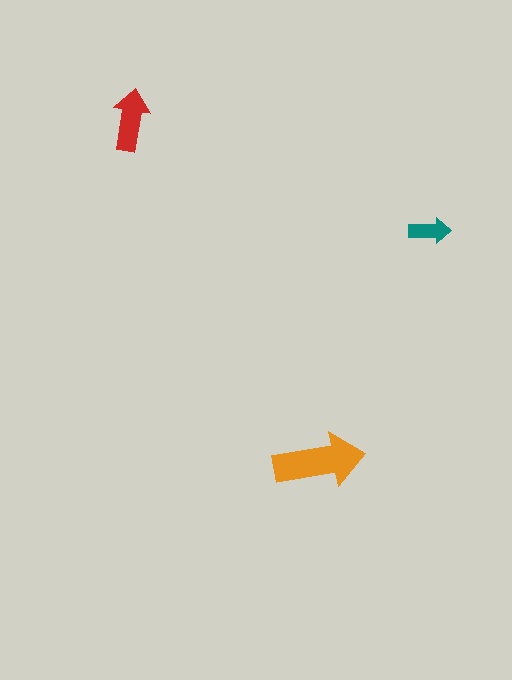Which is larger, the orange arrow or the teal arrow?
The orange one.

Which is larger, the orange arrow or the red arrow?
The orange one.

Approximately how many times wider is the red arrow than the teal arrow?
About 1.5 times wider.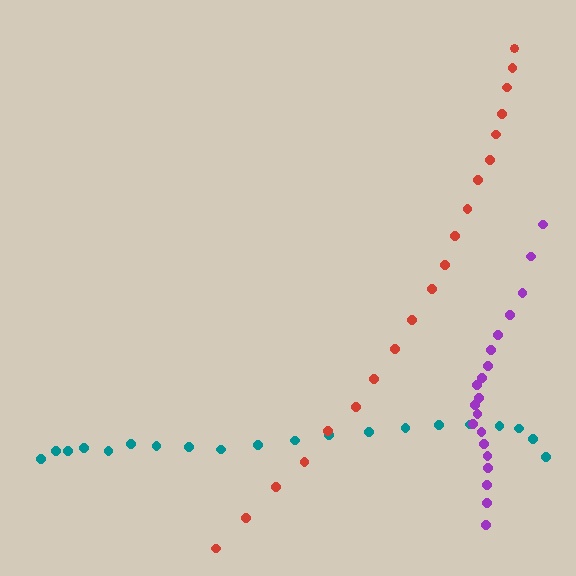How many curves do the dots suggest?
There are 3 distinct paths.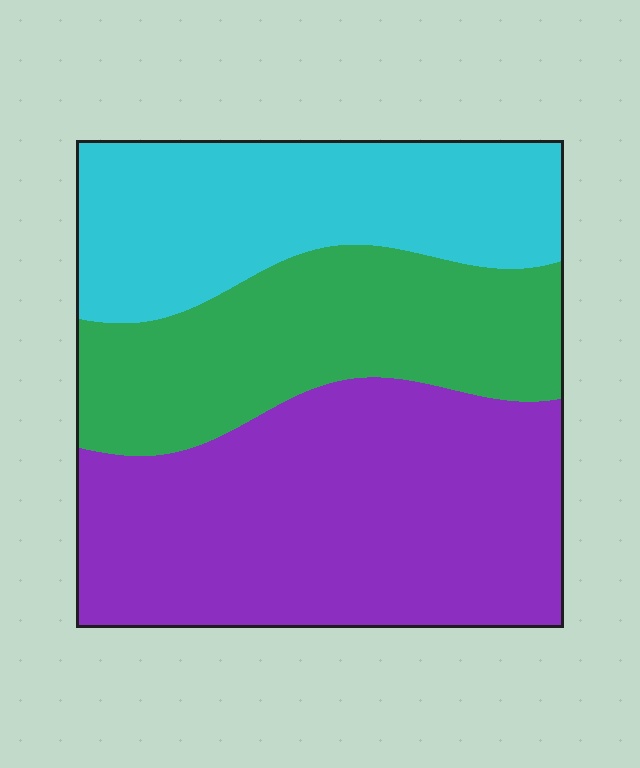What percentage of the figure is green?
Green takes up about one quarter (1/4) of the figure.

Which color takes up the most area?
Purple, at roughly 45%.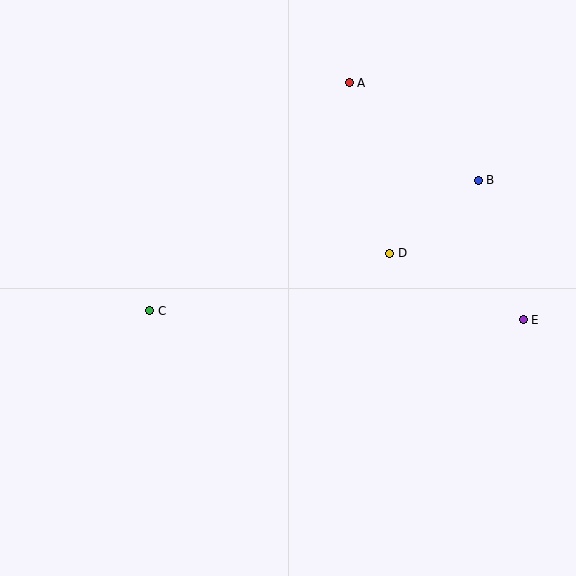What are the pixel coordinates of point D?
Point D is at (390, 253).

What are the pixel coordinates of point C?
Point C is at (150, 311).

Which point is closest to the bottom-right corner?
Point E is closest to the bottom-right corner.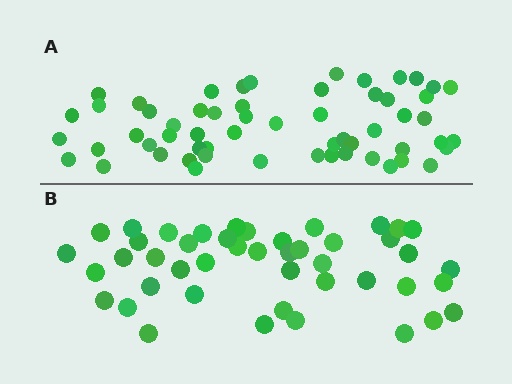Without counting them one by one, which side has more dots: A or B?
Region A (the top region) has more dots.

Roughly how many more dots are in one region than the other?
Region A has approximately 15 more dots than region B.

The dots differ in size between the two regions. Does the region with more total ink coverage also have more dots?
No. Region B has more total ink coverage because its dots are larger, but region A actually contains more individual dots. Total area can be misleading — the number of items is what matters here.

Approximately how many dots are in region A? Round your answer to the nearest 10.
About 60 dots. (The exact count is 58, which rounds to 60.)